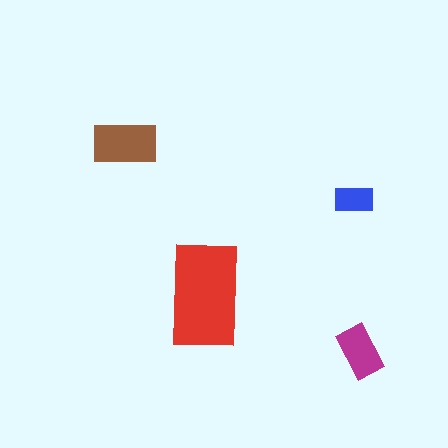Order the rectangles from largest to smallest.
the red one, the brown one, the magenta one, the blue one.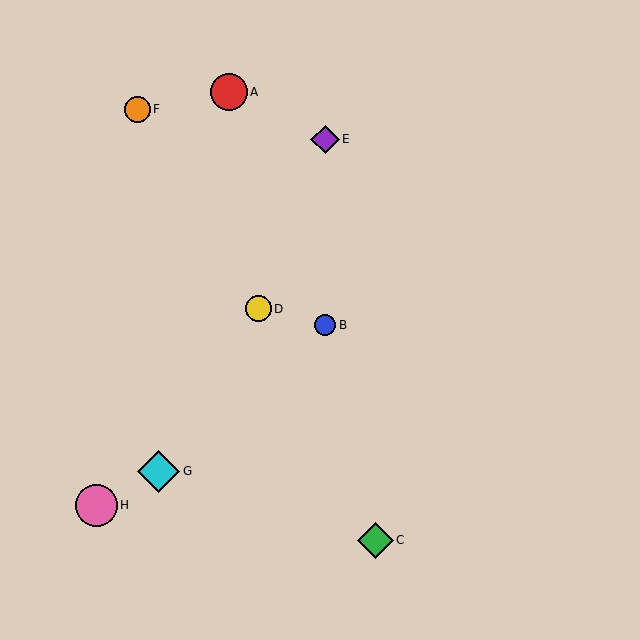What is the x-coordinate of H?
Object H is at x≈97.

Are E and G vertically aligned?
No, E is at x≈325 and G is at x≈159.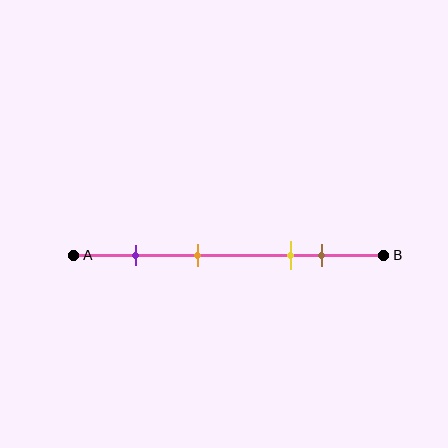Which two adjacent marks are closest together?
The yellow and brown marks are the closest adjacent pair.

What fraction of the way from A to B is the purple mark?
The purple mark is approximately 20% (0.2) of the way from A to B.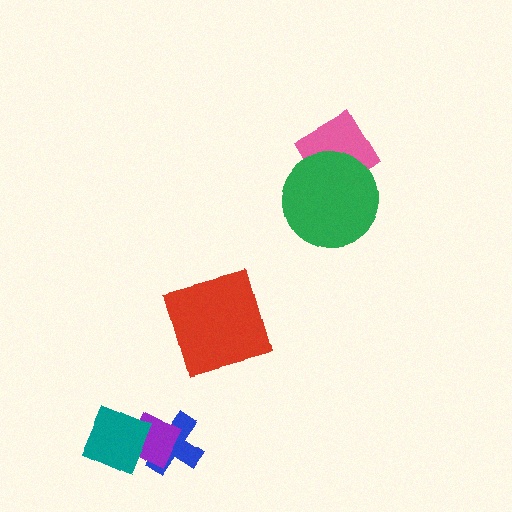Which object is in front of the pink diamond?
The green circle is in front of the pink diamond.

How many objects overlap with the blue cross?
2 objects overlap with the blue cross.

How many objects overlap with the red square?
0 objects overlap with the red square.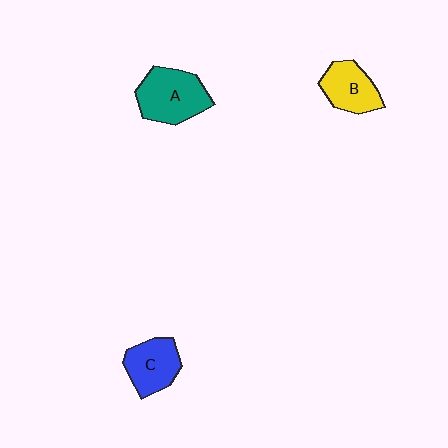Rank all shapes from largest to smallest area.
From largest to smallest: A (teal), C (blue), B (yellow).